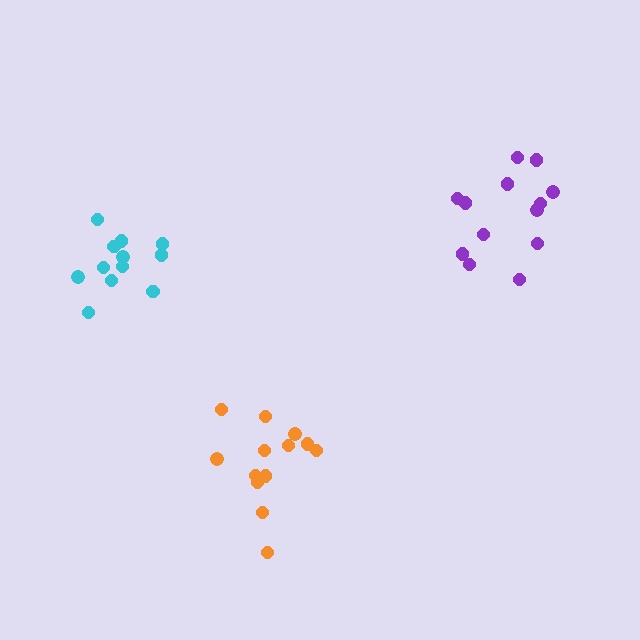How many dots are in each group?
Group 1: 13 dots, Group 2: 13 dots, Group 3: 12 dots (38 total).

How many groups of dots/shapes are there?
There are 3 groups.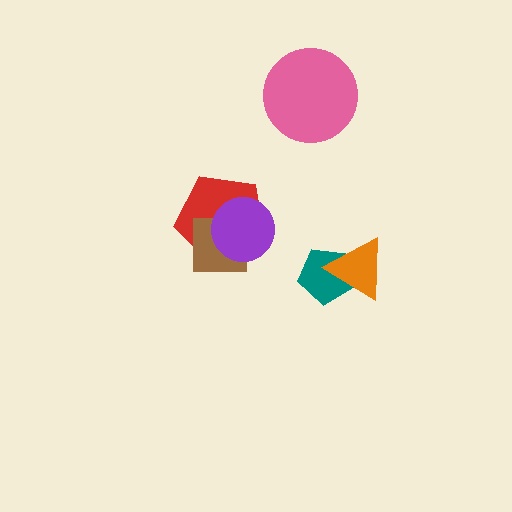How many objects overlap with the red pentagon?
2 objects overlap with the red pentagon.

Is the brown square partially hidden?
Yes, it is partially covered by another shape.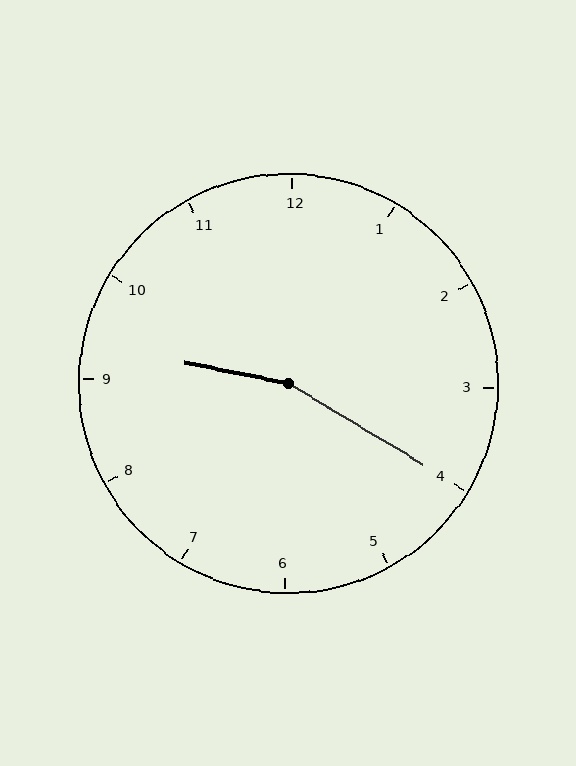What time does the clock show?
9:20.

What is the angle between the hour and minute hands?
Approximately 160 degrees.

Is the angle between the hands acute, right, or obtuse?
It is obtuse.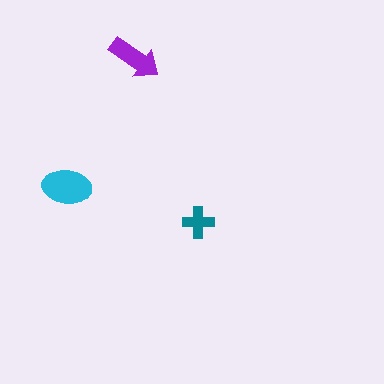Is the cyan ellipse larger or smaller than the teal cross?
Larger.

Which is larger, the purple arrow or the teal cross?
The purple arrow.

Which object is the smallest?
The teal cross.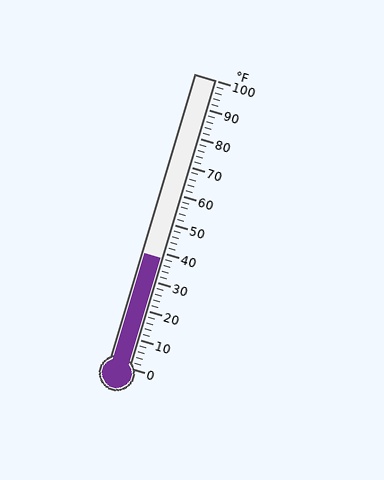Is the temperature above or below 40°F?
The temperature is below 40°F.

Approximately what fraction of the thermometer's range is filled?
The thermometer is filled to approximately 40% of its range.